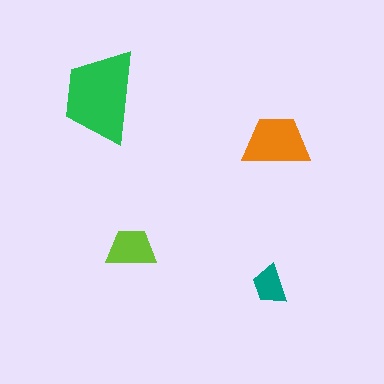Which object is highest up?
The green trapezoid is topmost.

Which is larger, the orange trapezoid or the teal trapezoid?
The orange one.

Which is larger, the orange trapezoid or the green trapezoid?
The green one.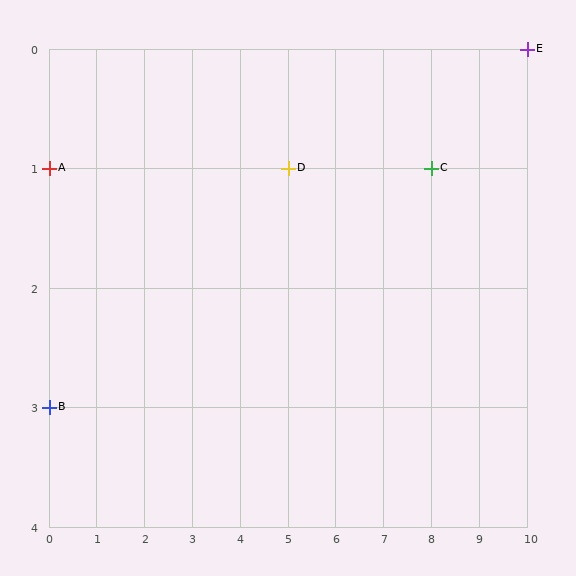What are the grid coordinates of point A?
Point A is at grid coordinates (0, 1).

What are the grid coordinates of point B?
Point B is at grid coordinates (0, 3).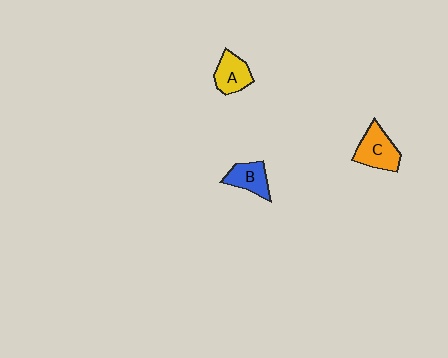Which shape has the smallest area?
Shape B (blue).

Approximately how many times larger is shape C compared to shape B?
Approximately 1.3 times.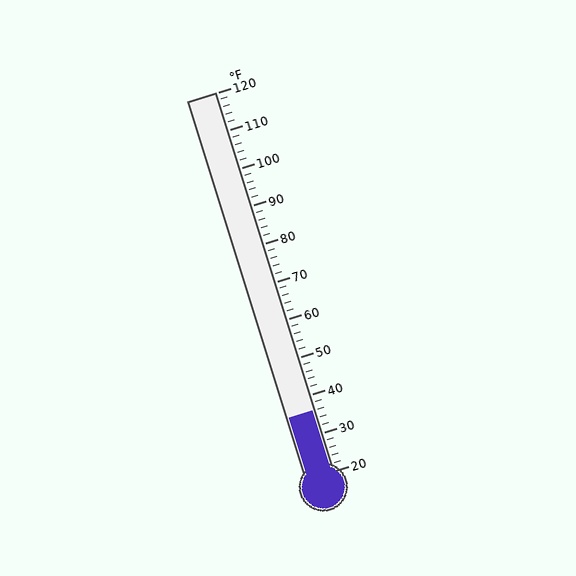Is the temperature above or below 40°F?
The temperature is below 40°F.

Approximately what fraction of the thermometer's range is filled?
The thermometer is filled to approximately 15% of its range.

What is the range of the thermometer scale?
The thermometer scale ranges from 20°F to 120°F.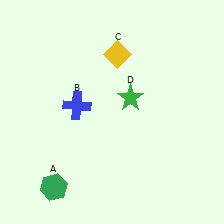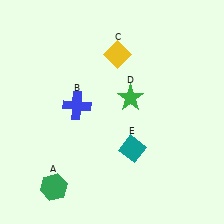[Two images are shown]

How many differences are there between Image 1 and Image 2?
There is 1 difference between the two images.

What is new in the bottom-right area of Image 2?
A teal diamond (E) was added in the bottom-right area of Image 2.